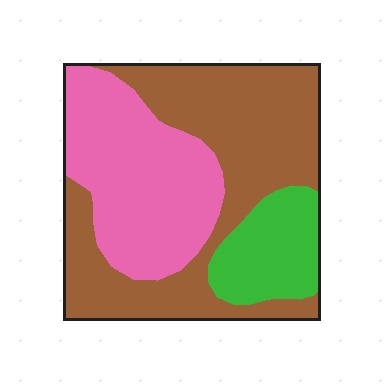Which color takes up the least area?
Green, at roughly 15%.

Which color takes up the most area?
Brown, at roughly 50%.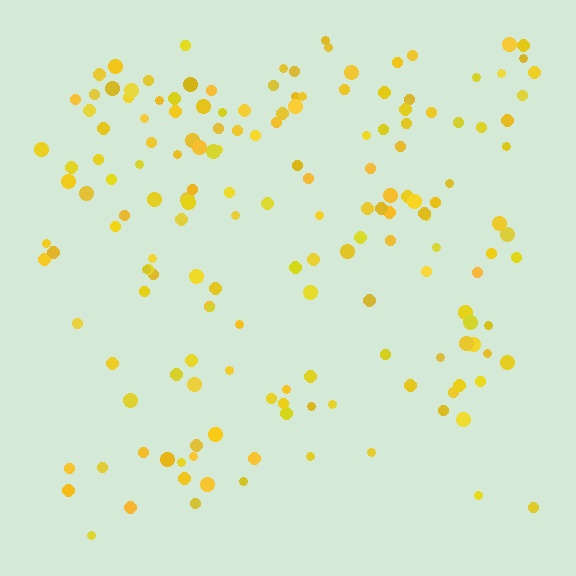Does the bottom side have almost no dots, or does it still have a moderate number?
Still a moderate number, just noticeably fewer than the top.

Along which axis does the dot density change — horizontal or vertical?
Vertical.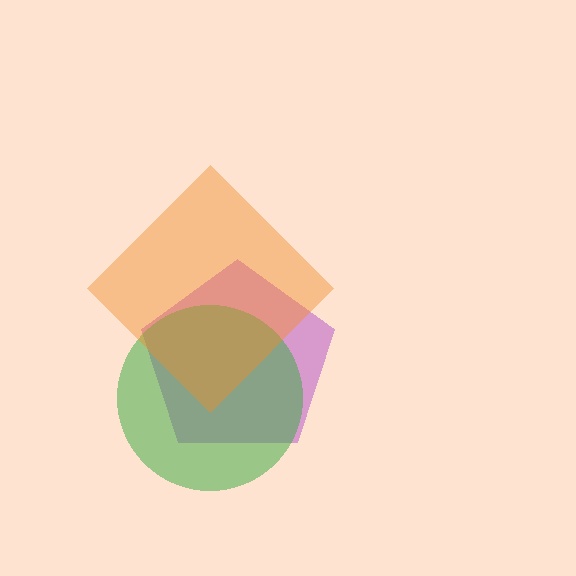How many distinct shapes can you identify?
There are 3 distinct shapes: a purple pentagon, a green circle, an orange diamond.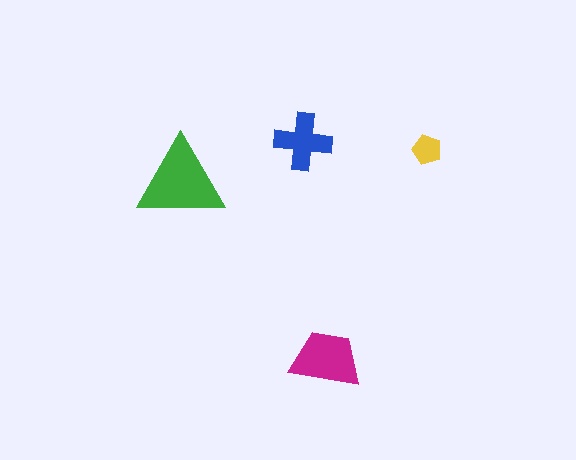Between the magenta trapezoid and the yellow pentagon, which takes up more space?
The magenta trapezoid.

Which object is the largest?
The green triangle.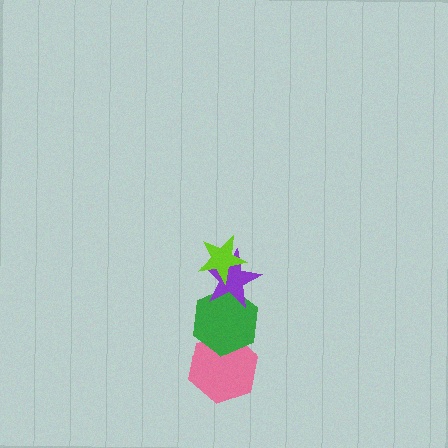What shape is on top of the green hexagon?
The purple star is on top of the green hexagon.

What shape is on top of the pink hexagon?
The green hexagon is on top of the pink hexagon.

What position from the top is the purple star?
The purple star is 2nd from the top.